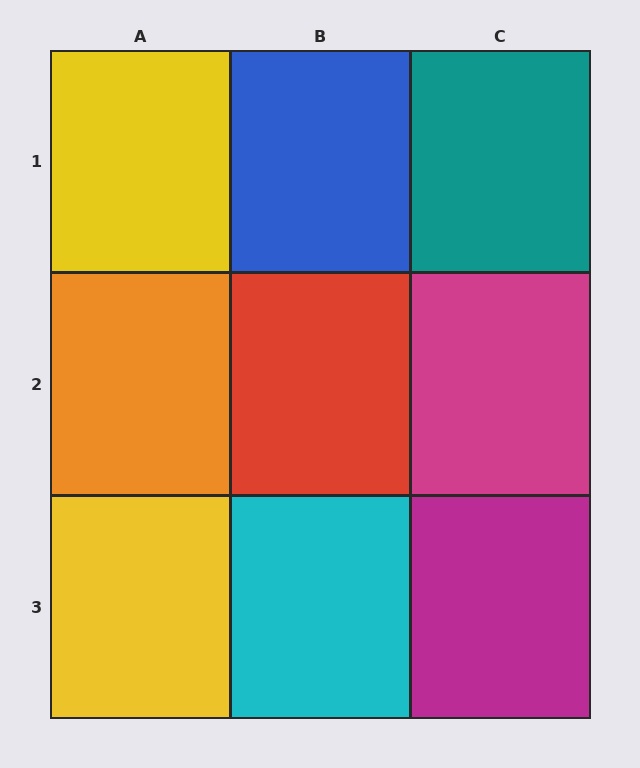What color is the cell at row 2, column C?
Magenta.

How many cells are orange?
1 cell is orange.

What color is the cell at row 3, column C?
Magenta.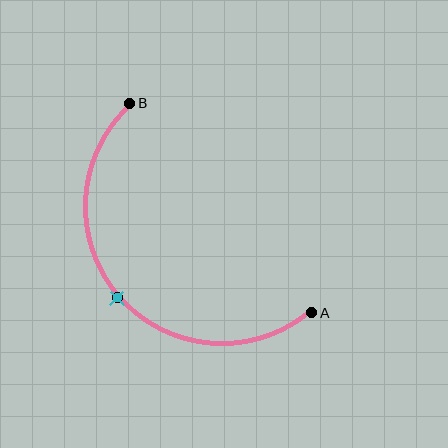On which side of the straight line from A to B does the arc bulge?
The arc bulges below and to the left of the straight line connecting A and B.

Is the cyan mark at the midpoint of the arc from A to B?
Yes. The cyan mark lies on the arc at equal arc-length from both A and B — it is the arc midpoint.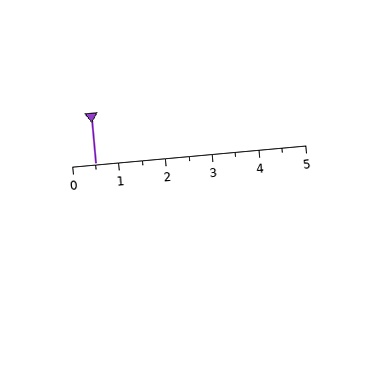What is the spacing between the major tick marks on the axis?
The major ticks are spaced 1 apart.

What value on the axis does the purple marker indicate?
The marker indicates approximately 0.5.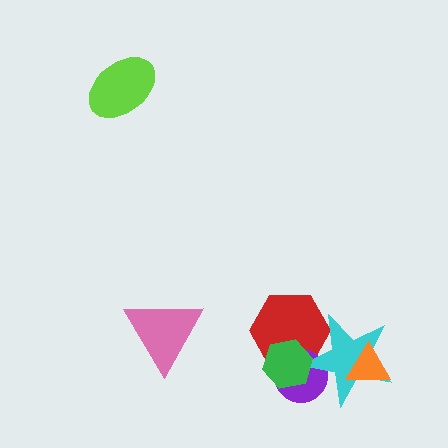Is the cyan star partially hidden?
Yes, it is partially covered by another shape.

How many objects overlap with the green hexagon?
3 objects overlap with the green hexagon.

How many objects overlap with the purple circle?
3 objects overlap with the purple circle.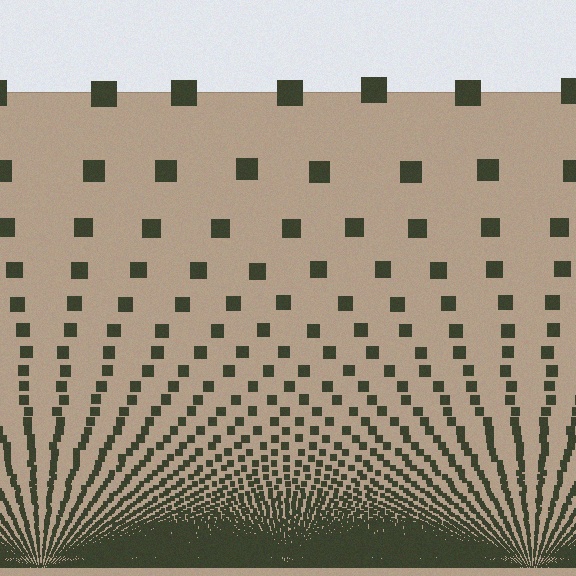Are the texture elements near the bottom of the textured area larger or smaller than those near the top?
Smaller. The gradient is inverted — elements near the bottom are smaller and denser.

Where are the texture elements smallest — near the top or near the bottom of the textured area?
Near the bottom.